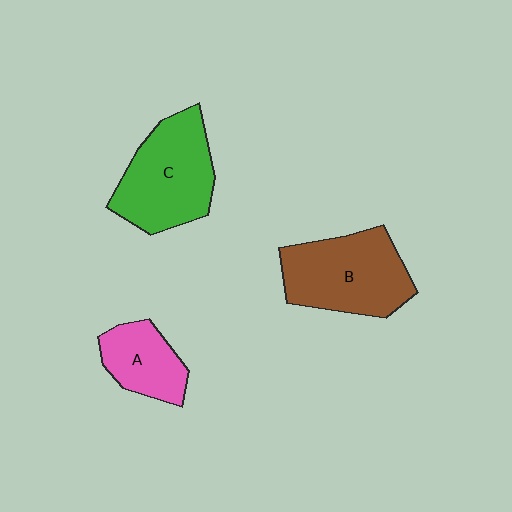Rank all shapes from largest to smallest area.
From largest to smallest: B (brown), C (green), A (pink).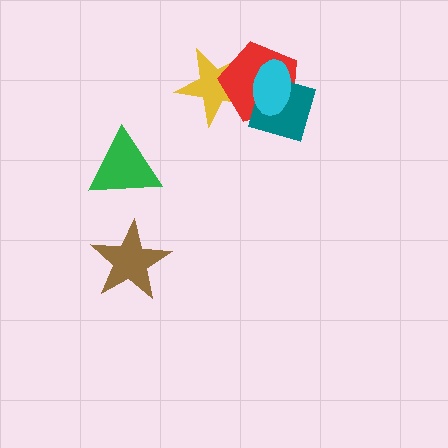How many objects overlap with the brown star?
0 objects overlap with the brown star.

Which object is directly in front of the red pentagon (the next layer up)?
The teal diamond is directly in front of the red pentagon.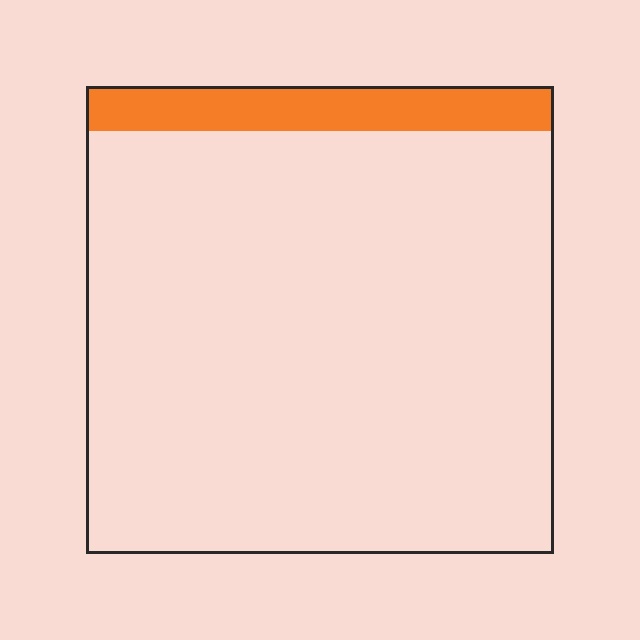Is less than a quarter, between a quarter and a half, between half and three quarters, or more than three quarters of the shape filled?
Less than a quarter.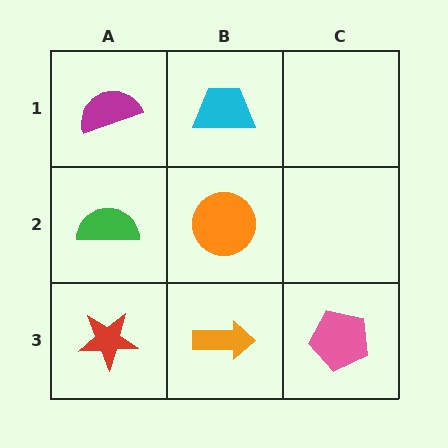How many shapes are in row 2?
2 shapes.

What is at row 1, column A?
A magenta semicircle.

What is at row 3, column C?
A pink pentagon.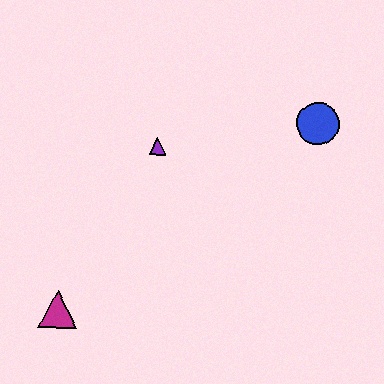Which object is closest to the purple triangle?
The blue circle is closest to the purple triangle.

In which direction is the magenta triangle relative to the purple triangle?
The magenta triangle is below the purple triangle.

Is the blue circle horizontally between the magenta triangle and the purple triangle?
No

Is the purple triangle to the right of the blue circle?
No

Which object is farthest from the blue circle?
The magenta triangle is farthest from the blue circle.